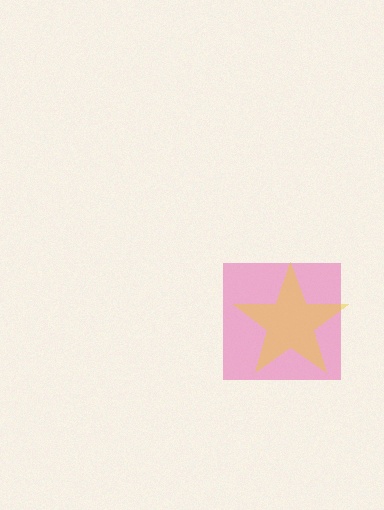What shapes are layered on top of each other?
The layered shapes are: a pink square, a yellow star.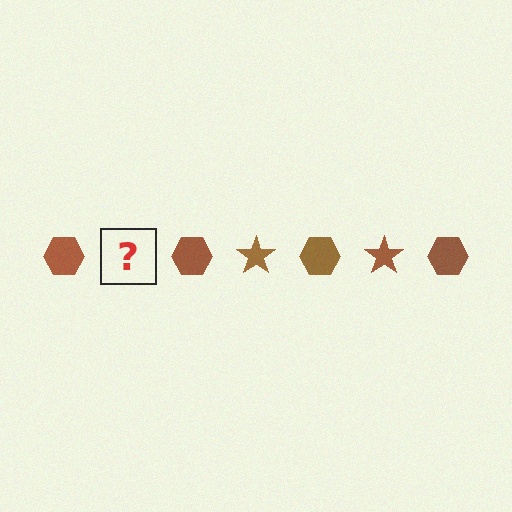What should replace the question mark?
The question mark should be replaced with a brown star.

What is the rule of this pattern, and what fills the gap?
The rule is that the pattern cycles through hexagon, star shapes in brown. The gap should be filled with a brown star.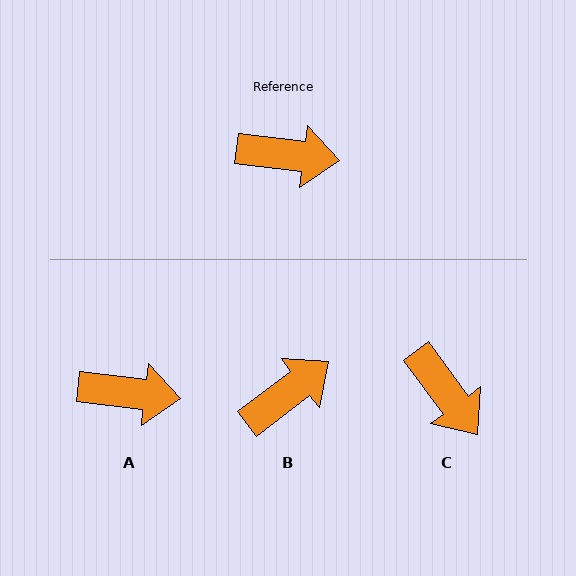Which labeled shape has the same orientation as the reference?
A.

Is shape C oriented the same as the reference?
No, it is off by about 47 degrees.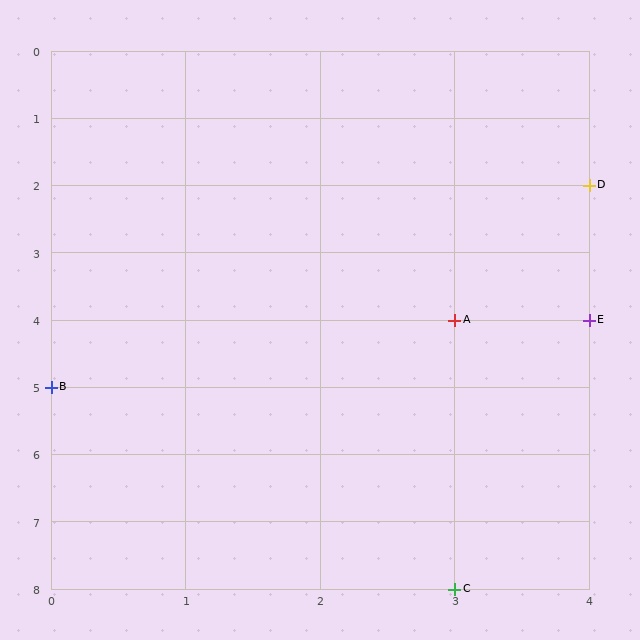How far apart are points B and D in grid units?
Points B and D are 4 columns and 3 rows apart (about 5.0 grid units diagonally).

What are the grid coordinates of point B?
Point B is at grid coordinates (0, 5).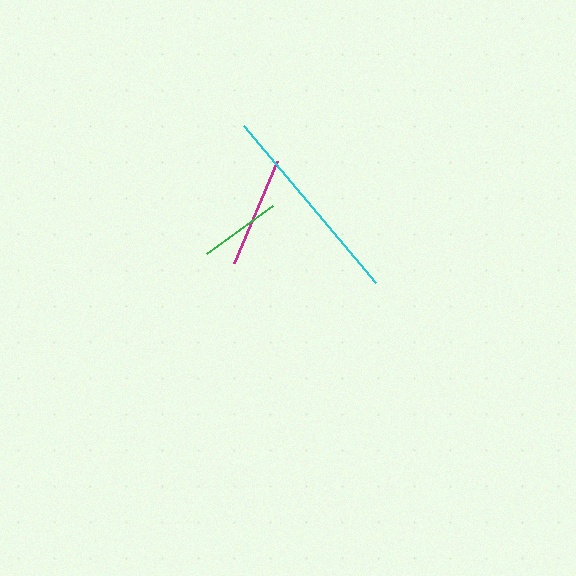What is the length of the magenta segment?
The magenta segment is approximately 110 pixels long.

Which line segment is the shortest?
The green line is the shortest at approximately 82 pixels.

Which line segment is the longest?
The cyan line is the longest at approximately 206 pixels.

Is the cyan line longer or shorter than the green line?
The cyan line is longer than the green line.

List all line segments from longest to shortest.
From longest to shortest: cyan, magenta, green.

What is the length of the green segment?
The green segment is approximately 82 pixels long.